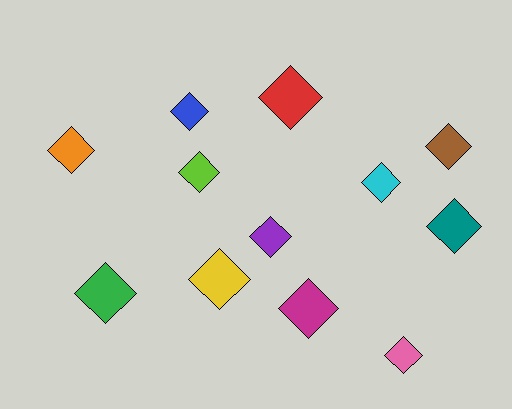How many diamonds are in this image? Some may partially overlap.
There are 12 diamonds.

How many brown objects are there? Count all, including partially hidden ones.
There is 1 brown object.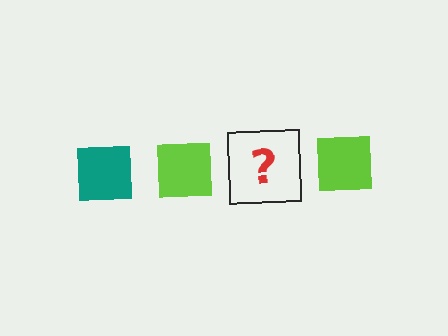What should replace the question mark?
The question mark should be replaced with a teal square.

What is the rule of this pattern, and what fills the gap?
The rule is that the pattern cycles through teal, lime squares. The gap should be filled with a teal square.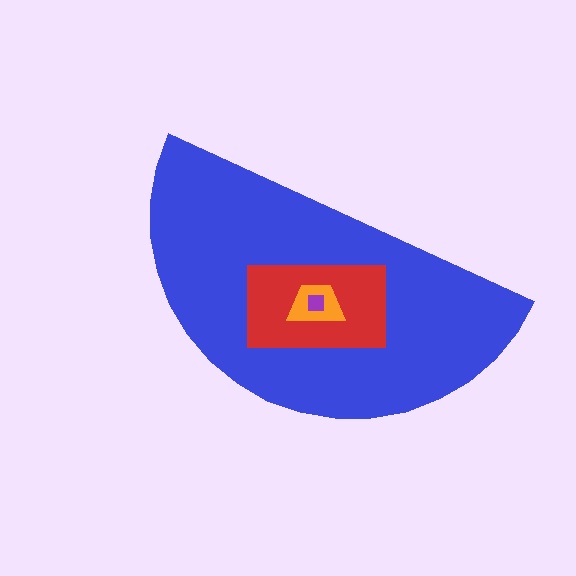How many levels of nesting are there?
4.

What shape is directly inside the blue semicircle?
The red rectangle.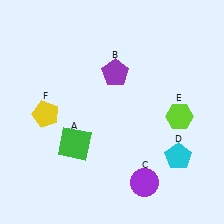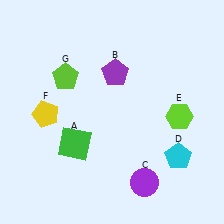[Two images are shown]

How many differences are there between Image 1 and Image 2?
There is 1 difference between the two images.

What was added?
A lime pentagon (G) was added in Image 2.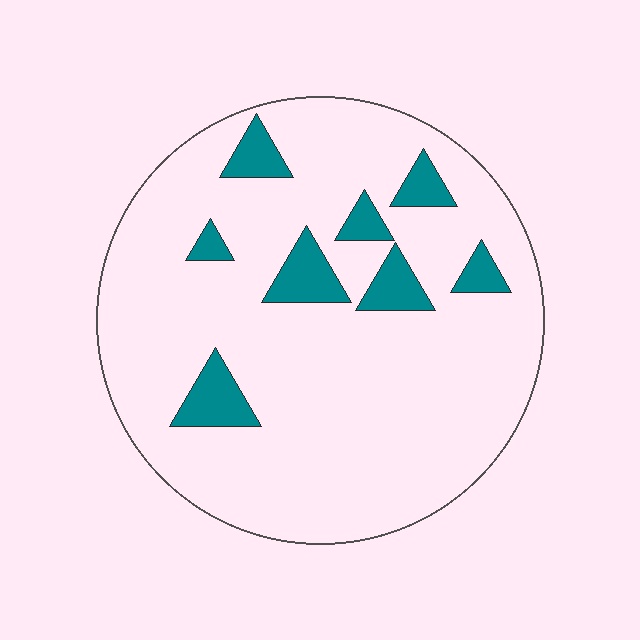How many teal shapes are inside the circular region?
8.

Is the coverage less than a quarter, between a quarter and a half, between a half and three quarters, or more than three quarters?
Less than a quarter.